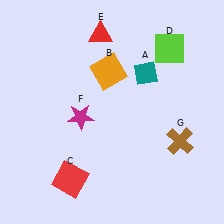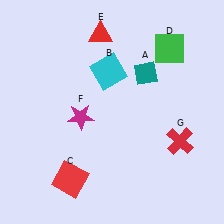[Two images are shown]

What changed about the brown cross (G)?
In Image 1, G is brown. In Image 2, it changed to red.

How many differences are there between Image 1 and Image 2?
There are 3 differences between the two images.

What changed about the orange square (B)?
In Image 1, B is orange. In Image 2, it changed to cyan.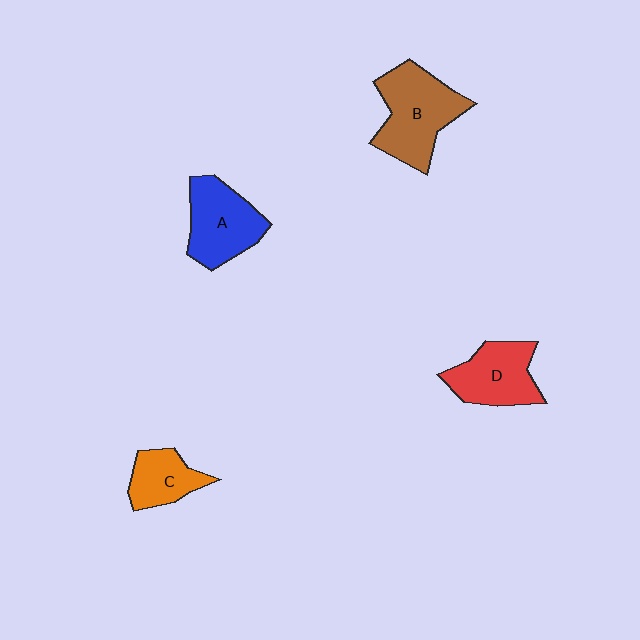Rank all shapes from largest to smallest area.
From largest to smallest: B (brown), A (blue), D (red), C (orange).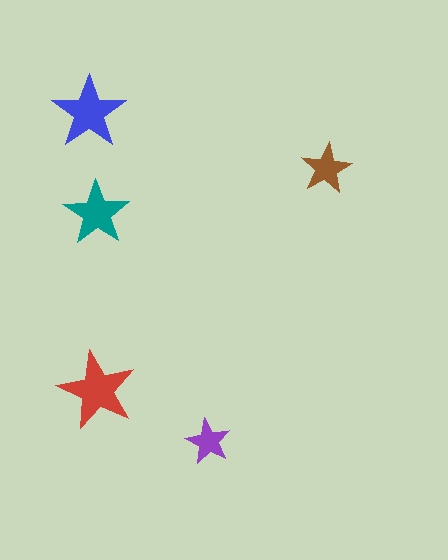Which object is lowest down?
The purple star is bottommost.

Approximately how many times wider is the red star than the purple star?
About 1.5 times wider.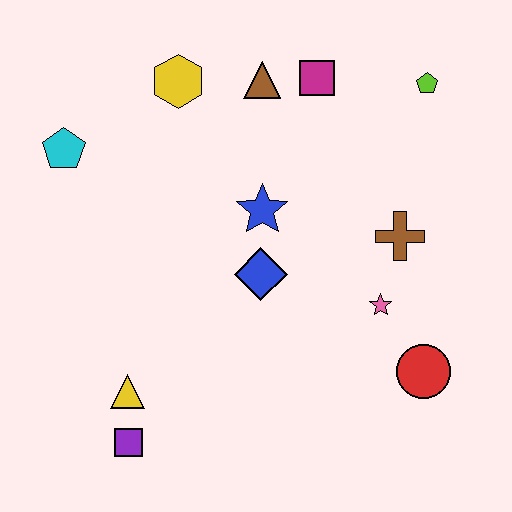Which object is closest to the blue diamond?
The blue star is closest to the blue diamond.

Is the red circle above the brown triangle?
No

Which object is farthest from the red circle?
The cyan pentagon is farthest from the red circle.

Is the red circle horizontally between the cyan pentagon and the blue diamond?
No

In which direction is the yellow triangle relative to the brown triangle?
The yellow triangle is below the brown triangle.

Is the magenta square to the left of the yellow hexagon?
No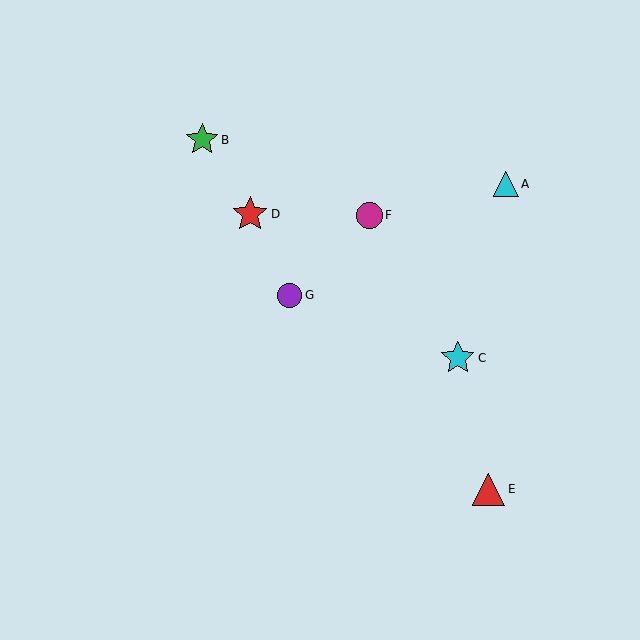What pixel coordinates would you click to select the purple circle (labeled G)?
Click at (290, 295) to select the purple circle G.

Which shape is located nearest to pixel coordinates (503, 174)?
The cyan triangle (labeled A) at (506, 184) is nearest to that location.